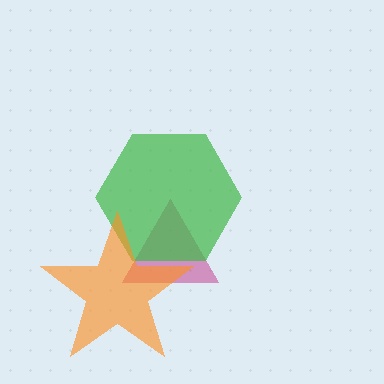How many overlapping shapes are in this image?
There are 3 overlapping shapes in the image.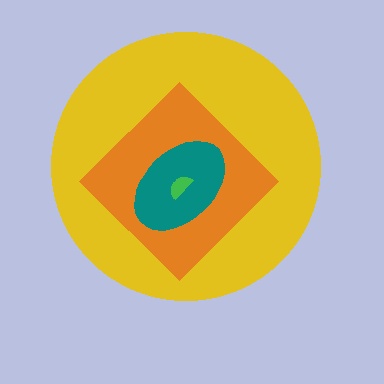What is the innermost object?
The green semicircle.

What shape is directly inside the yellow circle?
The orange diamond.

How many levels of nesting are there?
4.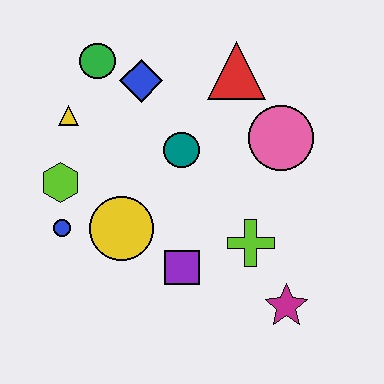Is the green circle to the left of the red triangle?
Yes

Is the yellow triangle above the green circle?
No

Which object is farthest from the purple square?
The green circle is farthest from the purple square.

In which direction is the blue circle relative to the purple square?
The blue circle is to the left of the purple square.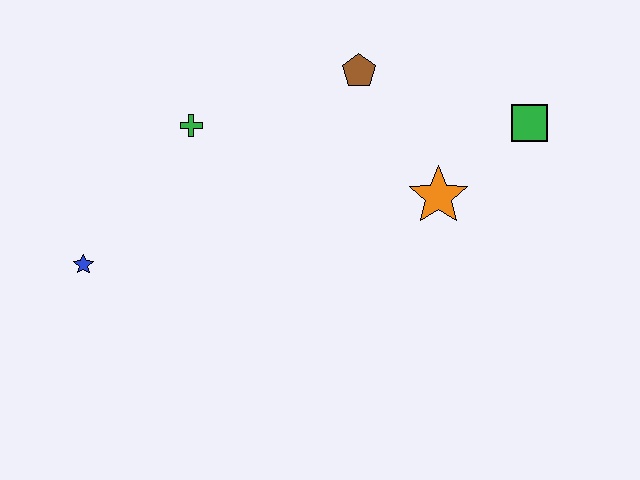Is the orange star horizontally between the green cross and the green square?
Yes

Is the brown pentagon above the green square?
Yes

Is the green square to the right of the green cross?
Yes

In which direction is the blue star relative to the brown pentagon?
The blue star is to the left of the brown pentagon.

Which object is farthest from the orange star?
The blue star is farthest from the orange star.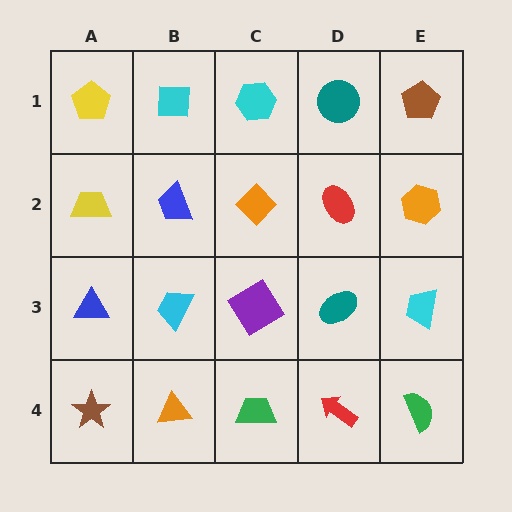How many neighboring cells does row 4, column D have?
3.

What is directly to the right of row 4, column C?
A red arrow.